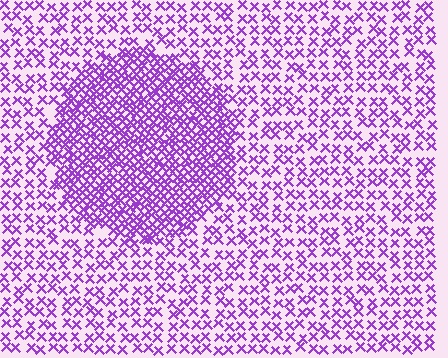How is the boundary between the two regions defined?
The boundary is defined by a change in element density (approximately 2.3x ratio). All elements are the same color, size, and shape.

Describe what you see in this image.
The image contains small purple elements arranged at two different densities. A circle-shaped region is visible where the elements are more densely packed than the surrounding area.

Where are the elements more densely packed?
The elements are more densely packed inside the circle boundary.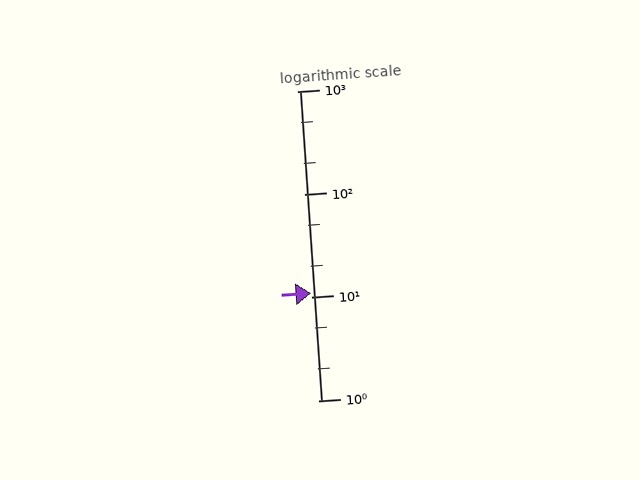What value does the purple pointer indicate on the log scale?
The pointer indicates approximately 11.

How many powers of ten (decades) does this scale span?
The scale spans 3 decades, from 1 to 1000.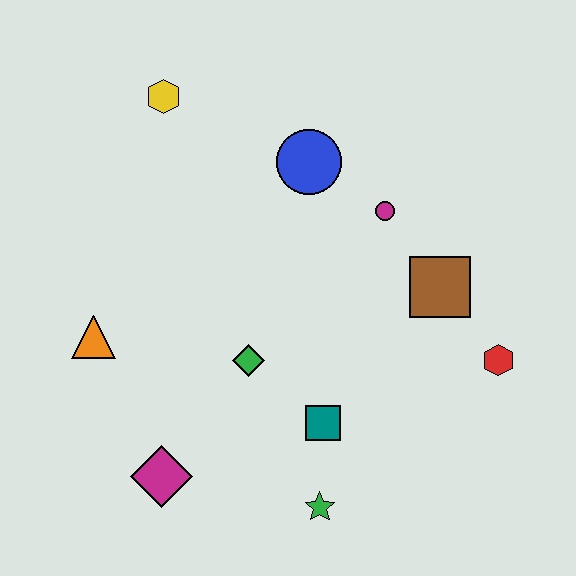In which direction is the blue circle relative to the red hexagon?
The blue circle is above the red hexagon.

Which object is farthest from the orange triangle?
The red hexagon is farthest from the orange triangle.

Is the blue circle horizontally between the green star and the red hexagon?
No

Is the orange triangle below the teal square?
No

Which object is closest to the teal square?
The green star is closest to the teal square.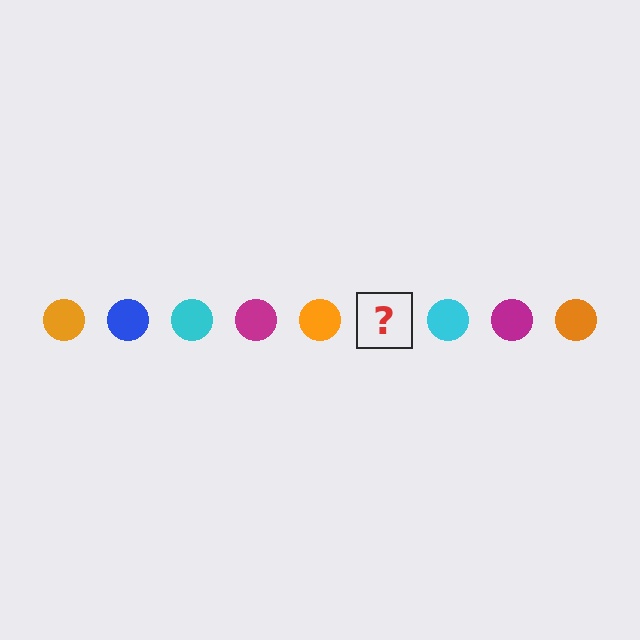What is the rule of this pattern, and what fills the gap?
The rule is that the pattern cycles through orange, blue, cyan, magenta circles. The gap should be filled with a blue circle.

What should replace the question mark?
The question mark should be replaced with a blue circle.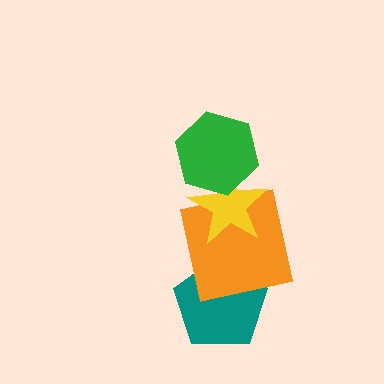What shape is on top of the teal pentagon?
The orange square is on top of the teal pentagon.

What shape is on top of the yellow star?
The green hexagon is on top of the yellow star.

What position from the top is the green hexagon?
The green hexagon is 1st from the top.